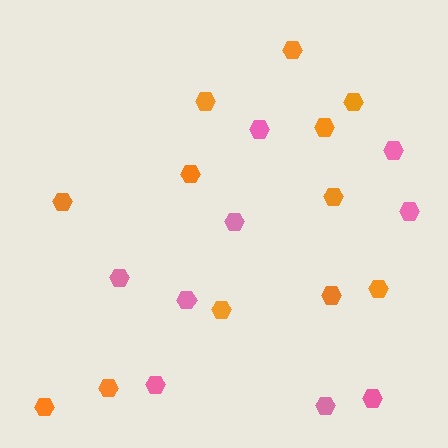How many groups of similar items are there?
There are 2 groups: one group of pink hexagons (9) and one group of orange hexagons (12).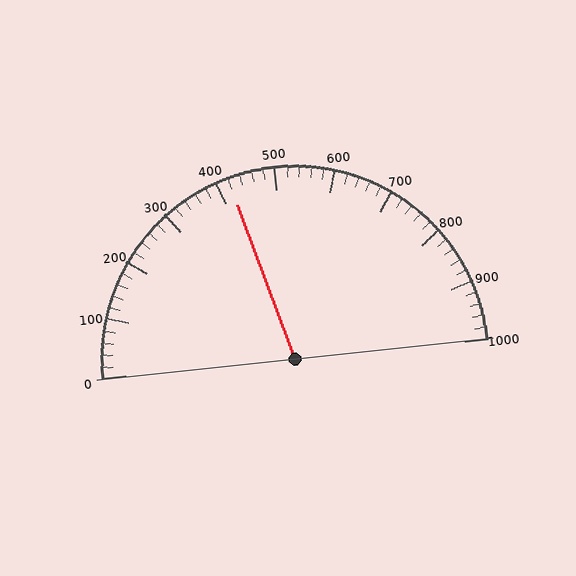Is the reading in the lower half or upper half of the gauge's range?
The reading is in the lower half of the range (0 to 1000).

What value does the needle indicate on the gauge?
The needle indicates approximately 420.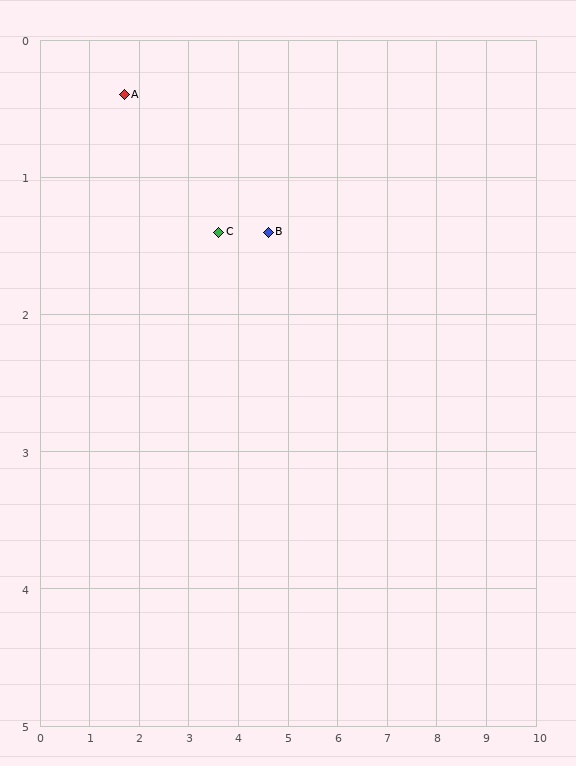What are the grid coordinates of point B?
Point B is at approximately (4.6, 1.4).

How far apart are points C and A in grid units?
Points C and A are about 2.1 grid units apart.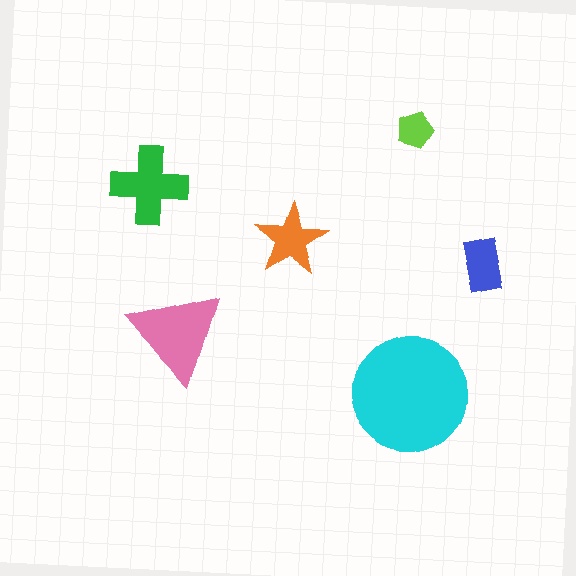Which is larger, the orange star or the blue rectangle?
The orange star.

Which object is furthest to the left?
The green cross is leftmost.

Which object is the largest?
The cyan circle.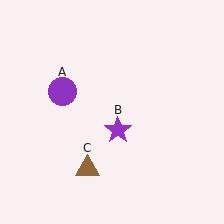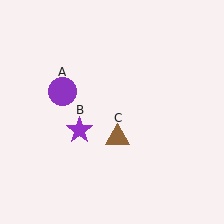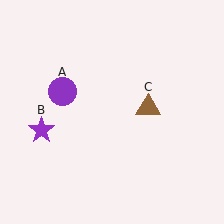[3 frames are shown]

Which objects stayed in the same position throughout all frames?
Purple circle (object A) remained stationary.